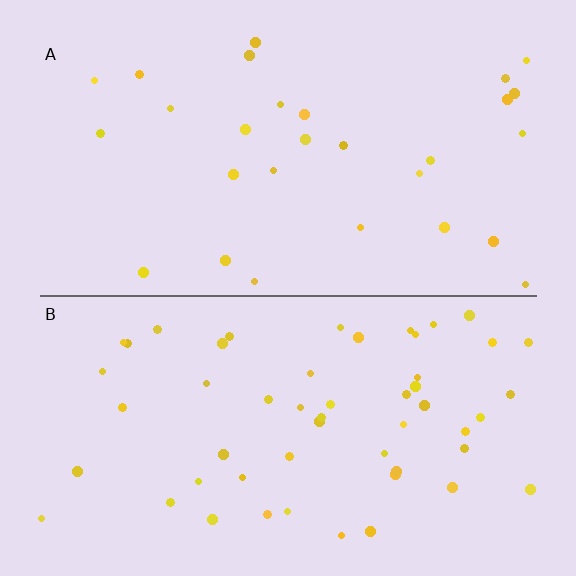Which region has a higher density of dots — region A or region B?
B (the bottom).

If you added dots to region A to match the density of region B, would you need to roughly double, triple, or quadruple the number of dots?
Approximately double.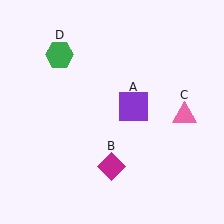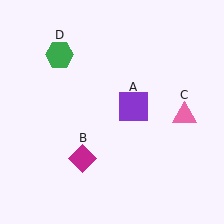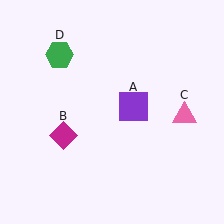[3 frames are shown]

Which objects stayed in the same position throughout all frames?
Purple square (object A) and pink triangle (object C) and green hexagon (object D) remained stationary.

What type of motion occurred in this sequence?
The magenta diamond (object B) rotated clockwise around the center of the scene.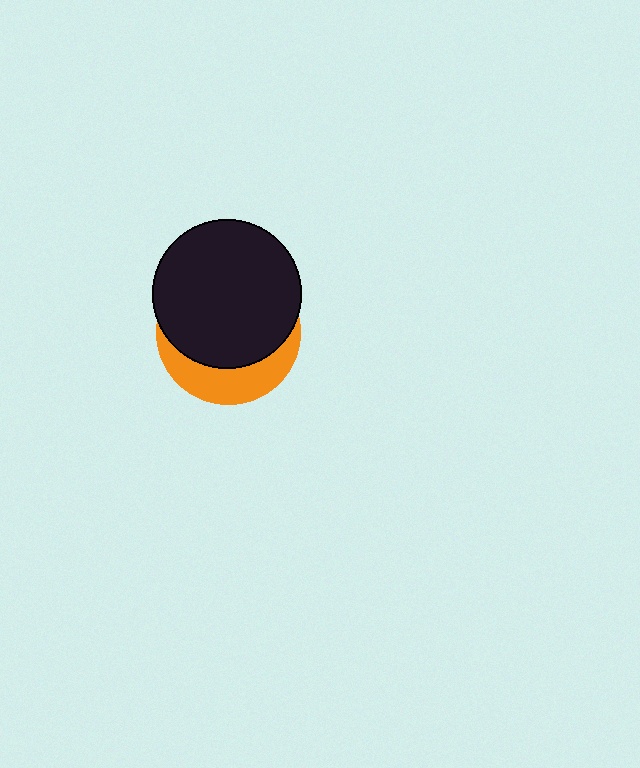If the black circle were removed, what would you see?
You would see the complete orange circle.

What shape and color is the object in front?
The object in front is a black circle.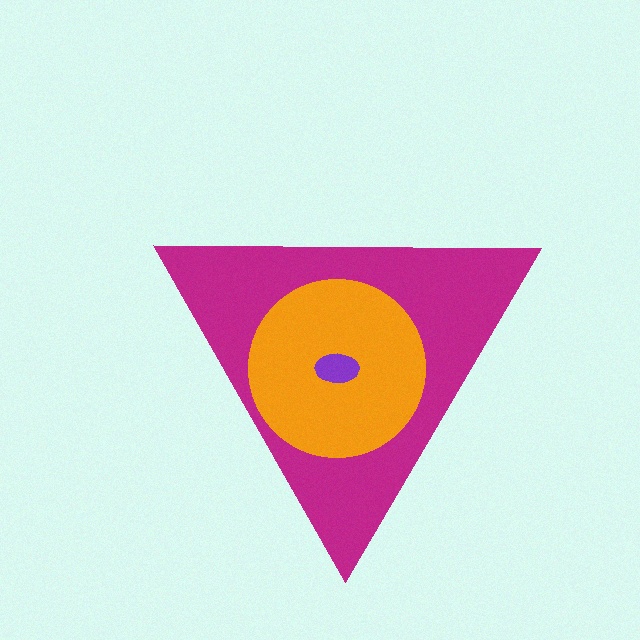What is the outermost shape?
The magenta triangle.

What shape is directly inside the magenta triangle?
The orange circle.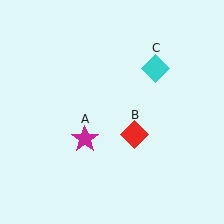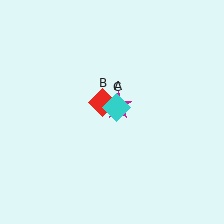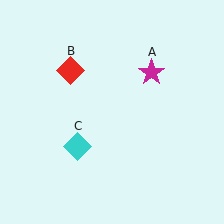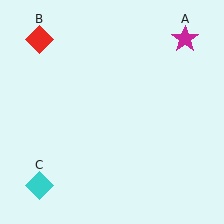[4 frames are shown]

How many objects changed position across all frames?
3 objects changed position: magenta star (object A), red diamond (object B), cyan diamond (object C).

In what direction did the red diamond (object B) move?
The red diamond (object B) moved up and to the left.